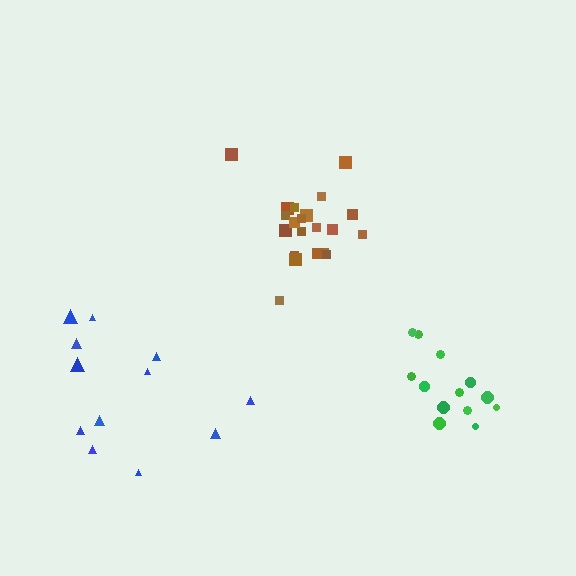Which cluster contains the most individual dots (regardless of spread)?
Brown (21).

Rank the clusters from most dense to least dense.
brown, green, blue.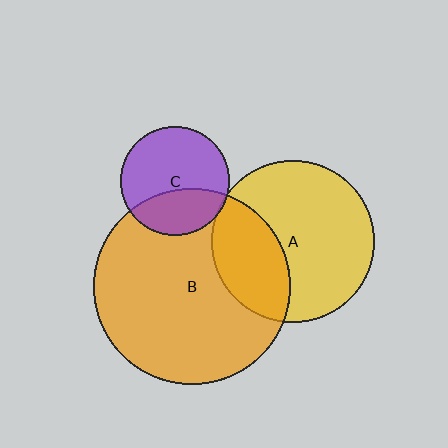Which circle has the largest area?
Circle B (orange).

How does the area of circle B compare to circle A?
Approximately 1.5 times.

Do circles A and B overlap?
Yes.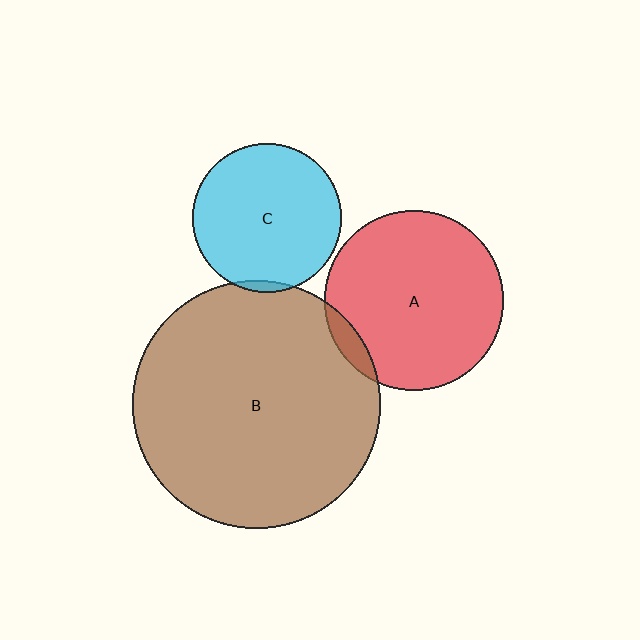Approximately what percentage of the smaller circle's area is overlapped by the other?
Approximately 5%.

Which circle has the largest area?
Circle B (brown).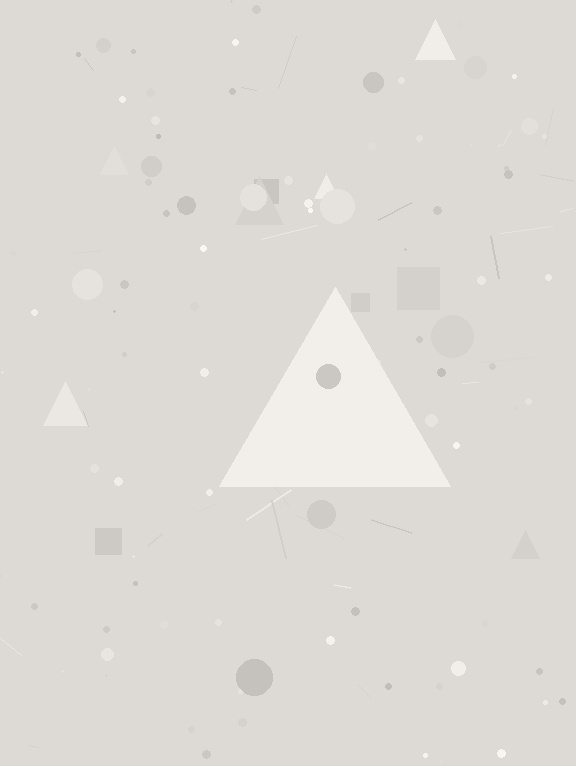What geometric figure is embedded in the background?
A triangle is embedded in the background.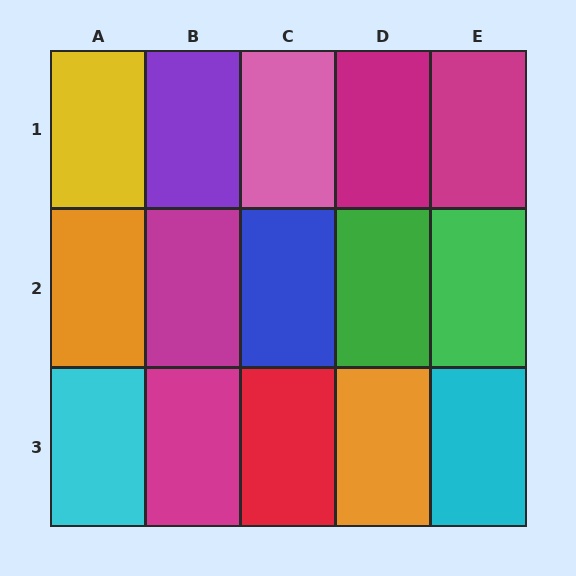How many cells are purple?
1 cell is purple.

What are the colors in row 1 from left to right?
Yellow, purple, pink, magenta, magenta.